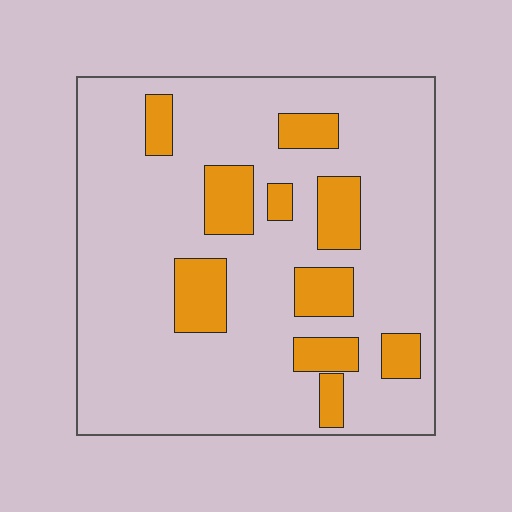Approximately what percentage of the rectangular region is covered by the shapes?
Approximately 20%.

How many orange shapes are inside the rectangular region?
10.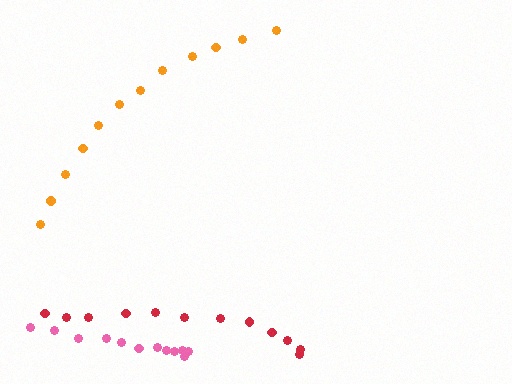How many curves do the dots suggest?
There are 3 distinct paths.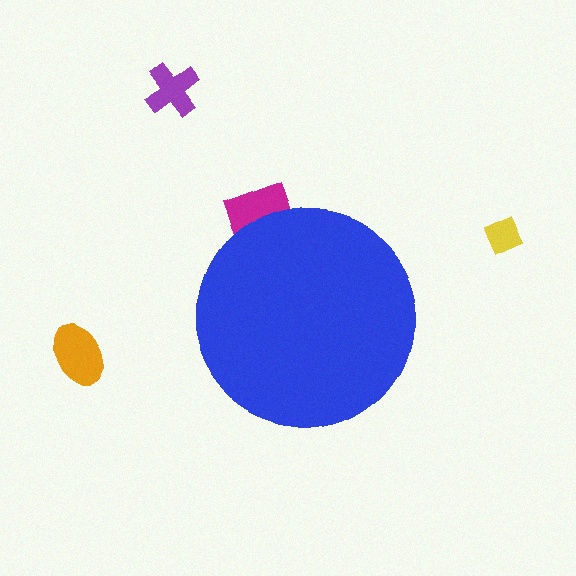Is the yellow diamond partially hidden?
No, the yellow diamond is fully visible.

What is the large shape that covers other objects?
A blue circle.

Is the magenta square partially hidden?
Yes, the magenta square is partially hidden behind the blue circle.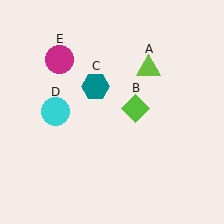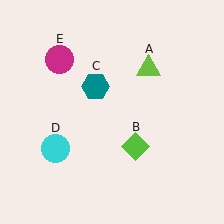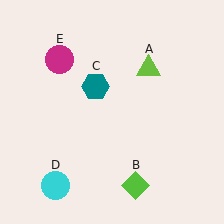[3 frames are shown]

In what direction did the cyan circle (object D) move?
The cyan circle (object D) moved down.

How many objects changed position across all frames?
2 objects changed position: lime diamond (object B), cyan circle (object D).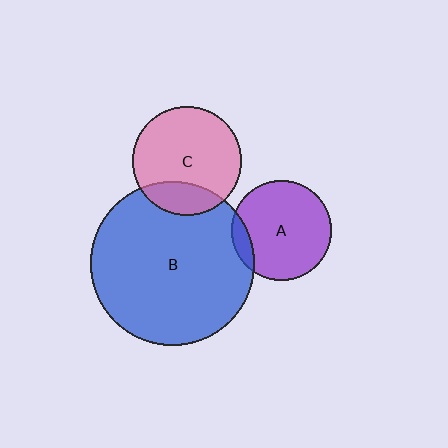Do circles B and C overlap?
Yes.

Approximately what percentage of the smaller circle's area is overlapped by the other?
Approximately 20%.